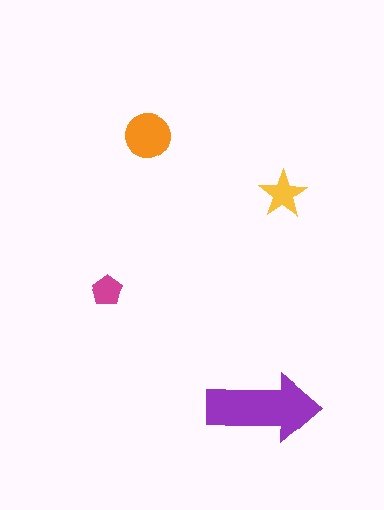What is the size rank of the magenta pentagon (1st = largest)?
4th.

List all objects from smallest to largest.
The magenta pentagon, the yellow star, the orange circle, the purple arrow.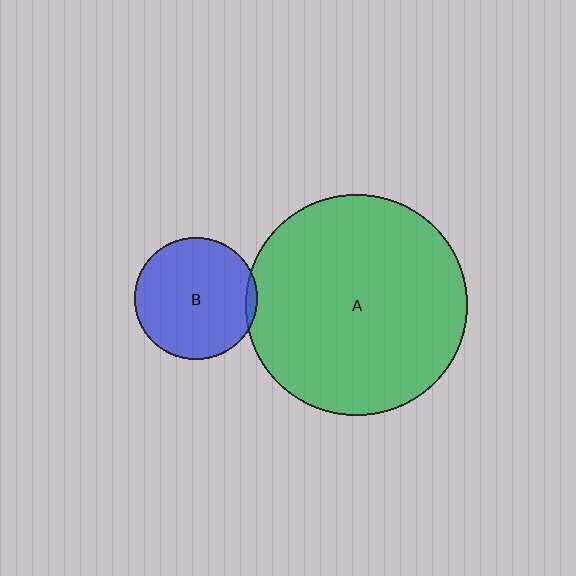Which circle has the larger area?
Circle A (green).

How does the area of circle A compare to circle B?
Approximately 3.3 times.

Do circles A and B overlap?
Yes.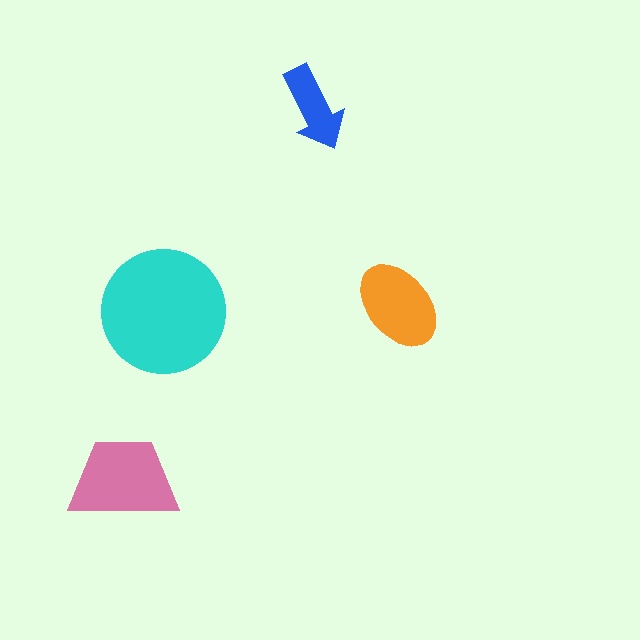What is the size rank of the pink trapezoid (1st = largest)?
2nd.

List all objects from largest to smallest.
The cyan circle, the pink trapezoid, the orange ellipse, the blue arrow.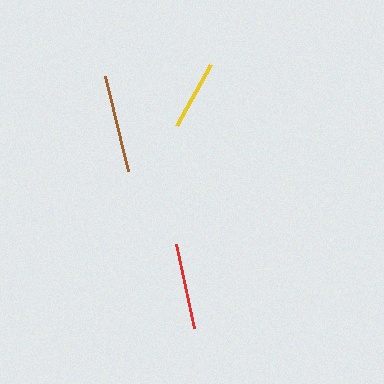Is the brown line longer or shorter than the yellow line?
The brown line is longer than the yellow line.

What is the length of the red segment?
The red segment is approximately 85 pixels long.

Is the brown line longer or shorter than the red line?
The brown line is longer than the red line.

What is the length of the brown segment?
The brown segment is approximately 98 pixels long.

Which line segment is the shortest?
The yellow line is the shortest at approximately 70 pixels.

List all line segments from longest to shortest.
From longest to shortest: brown, red, yellow.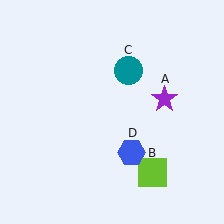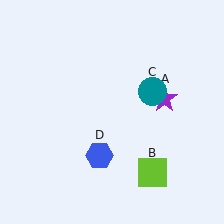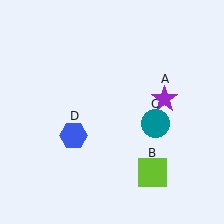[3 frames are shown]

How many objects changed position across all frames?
2 objects changed position: teal circle (object C), blue hexagon (object D).